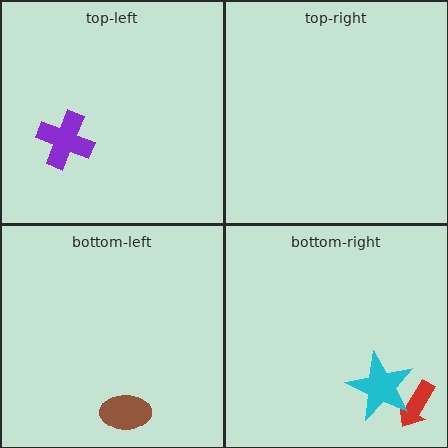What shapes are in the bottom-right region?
The red arrow, the cyan star.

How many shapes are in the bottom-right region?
2.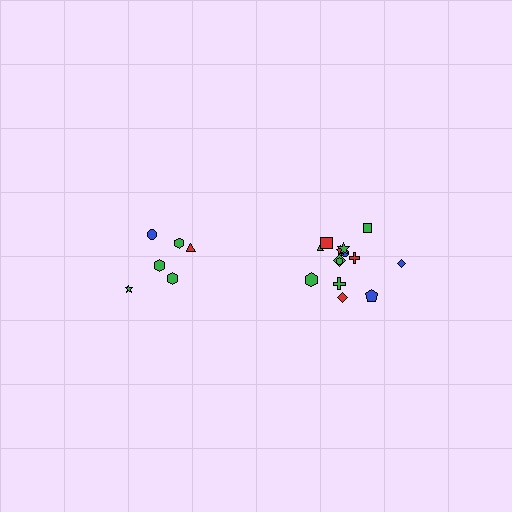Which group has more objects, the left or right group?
The right group.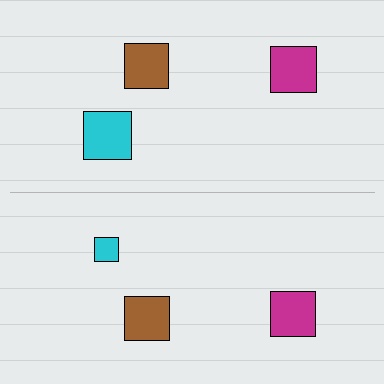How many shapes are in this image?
There are 6 shapes in this image.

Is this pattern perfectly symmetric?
No, the pattern is not perfectly symmetric. The cyan square on the bottom side has a different size than its mirror counterpart.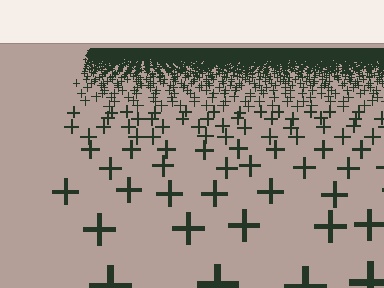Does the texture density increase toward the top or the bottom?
Density increases toward the top.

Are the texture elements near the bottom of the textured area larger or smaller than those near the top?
Larger. Near the bottom, elements are closer to the viewer and appear at a bigger on-screen size.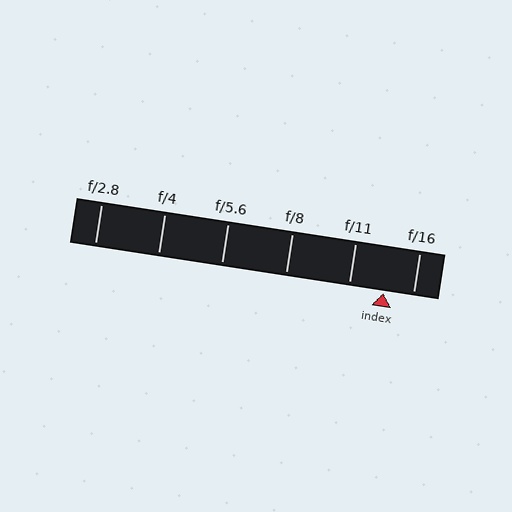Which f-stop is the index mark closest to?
The index mark is closest to f/16.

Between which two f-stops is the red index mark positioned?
The index mark is between f/11 and f/16.